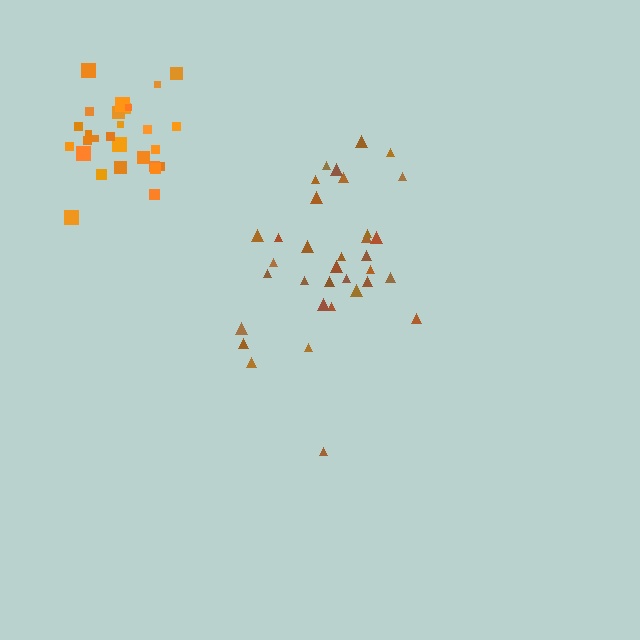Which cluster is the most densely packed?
Orange.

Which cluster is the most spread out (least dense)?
Brown.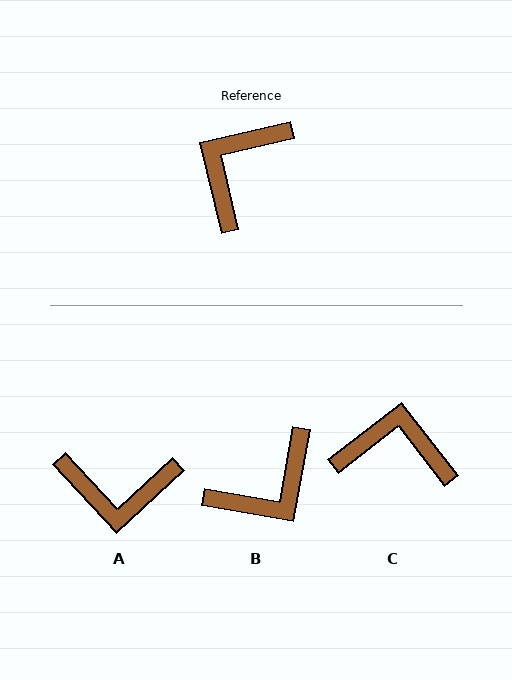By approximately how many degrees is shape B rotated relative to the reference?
Approximately 157 degrees counter-clockwise.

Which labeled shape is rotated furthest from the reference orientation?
B, about 157 degrees away.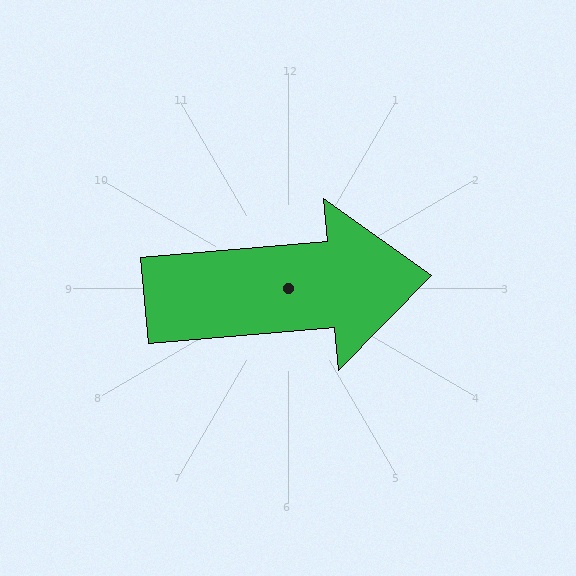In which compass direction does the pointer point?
East.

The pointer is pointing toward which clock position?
Roughly 3 o'clock.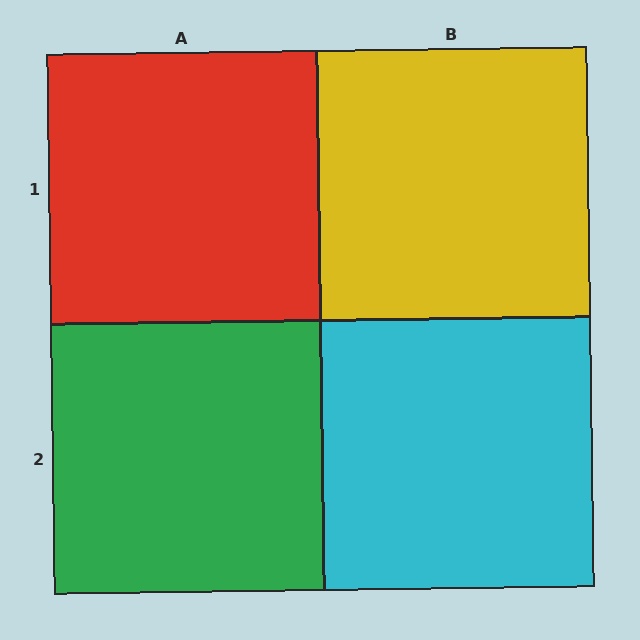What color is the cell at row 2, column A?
Green.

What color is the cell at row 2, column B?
Cyan.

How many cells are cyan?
1 cell is cyan.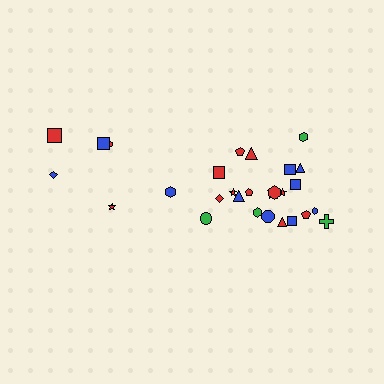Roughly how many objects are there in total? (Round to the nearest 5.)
Roughly 30 objects in total.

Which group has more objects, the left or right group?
The right group.